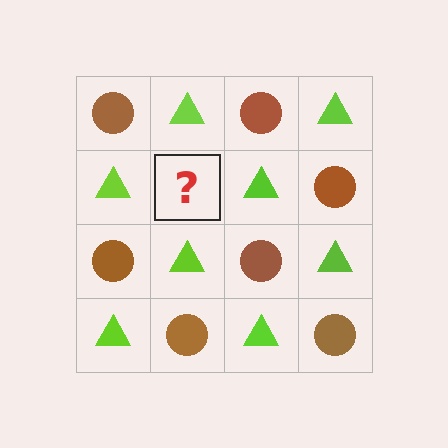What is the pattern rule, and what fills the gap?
The rule is that it alternates brown circle and lime triangle in a checkerboard pattern. The gap should be filled with a brown circle.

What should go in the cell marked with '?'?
The missing cell should contain a brown circle.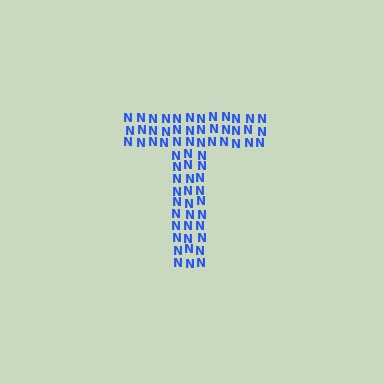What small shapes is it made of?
It is made of small letter N's.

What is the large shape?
The large shape is the letter T.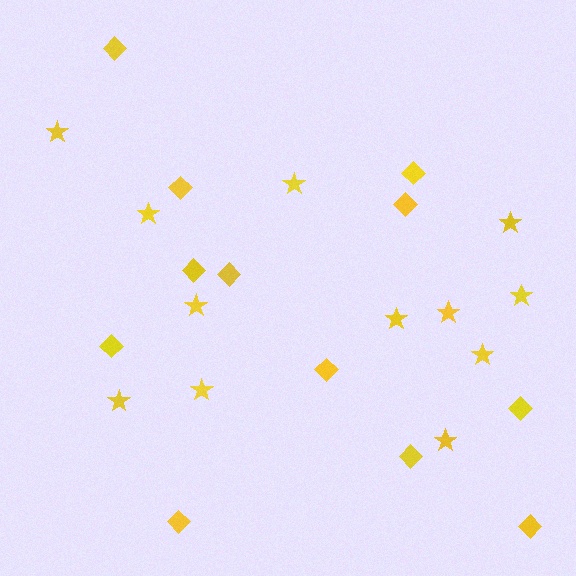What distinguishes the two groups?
There are 2 groups: one group of stars (12) and one group of diamonds (12).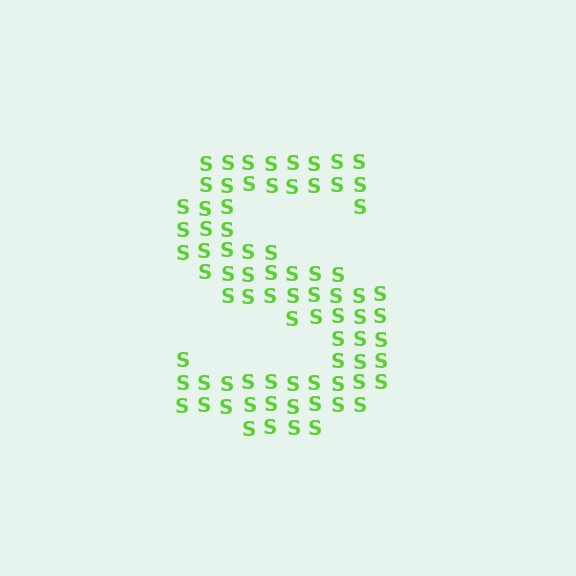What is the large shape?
The large shape is the letter S.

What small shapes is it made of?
It is made of small letter S's.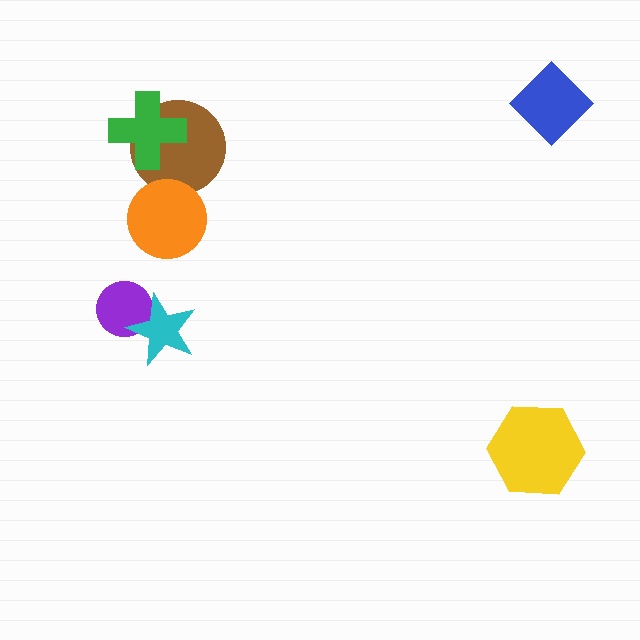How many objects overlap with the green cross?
1 object overlaps with the green cross.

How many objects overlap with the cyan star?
1 object overlaps with the cyan star.